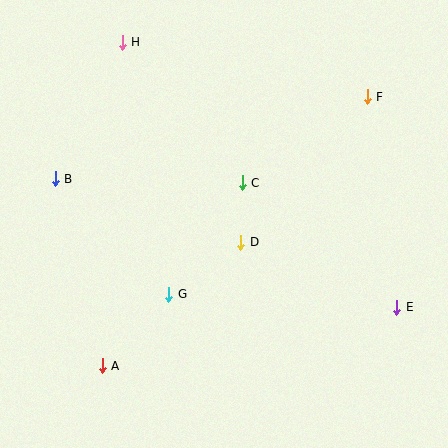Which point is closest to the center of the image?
Point D at (241, 242) is closest to the center.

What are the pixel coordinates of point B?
Point B is at (55, 179).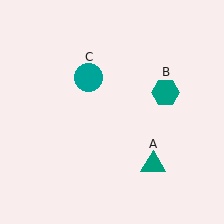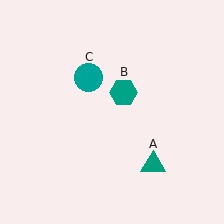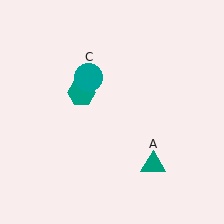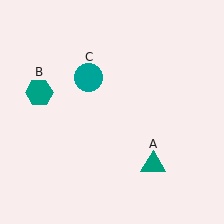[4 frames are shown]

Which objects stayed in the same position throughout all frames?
Teal triangle (object A) and teal circle (object C) remained stationary.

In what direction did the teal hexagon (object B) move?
The teal hexagon (object B) moved left.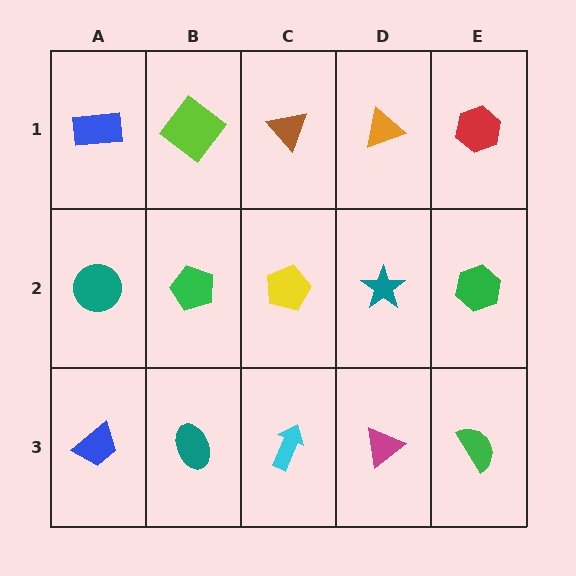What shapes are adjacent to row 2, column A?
A blue rectangle (row 1, column A), a blue trapezoid (row 3, column A), a green pentagon (row 2, column B).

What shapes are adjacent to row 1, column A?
A teal circle (row 2, column A), a lime diamond (row 1, column B).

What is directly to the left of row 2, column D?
A yellow pentagon.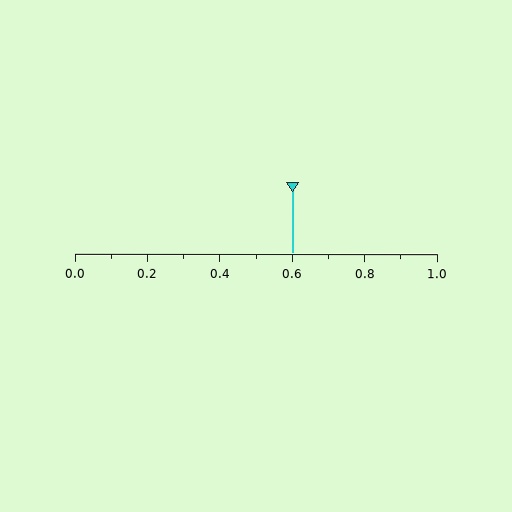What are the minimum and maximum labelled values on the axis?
The axis runs from 0.0 to 1.0.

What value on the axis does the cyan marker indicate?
The marker indicates approximately 0.6.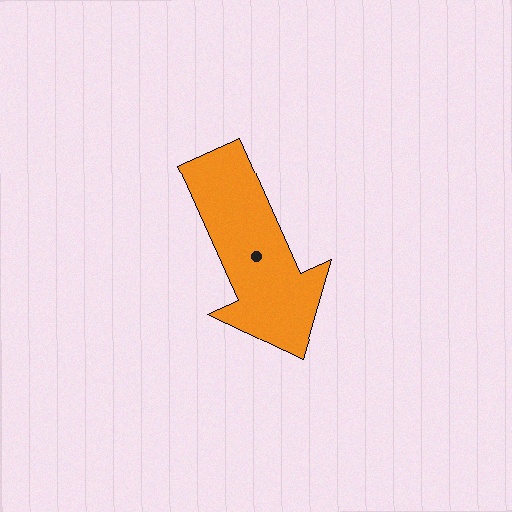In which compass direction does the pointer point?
Southeast.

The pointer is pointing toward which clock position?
Roughly 5 o'clock.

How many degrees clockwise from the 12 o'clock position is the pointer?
Approximately 156 degrees.